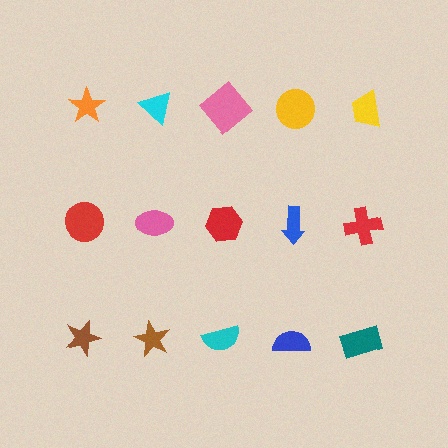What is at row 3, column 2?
A brown star.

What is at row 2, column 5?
A red cross.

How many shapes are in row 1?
5 shapes.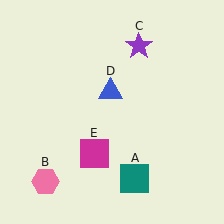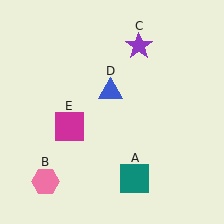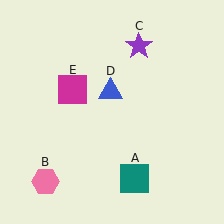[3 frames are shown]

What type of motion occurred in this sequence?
The magenta square (object E) rotated clockwise around the center of the scene.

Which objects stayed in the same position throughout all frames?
Teal square (object A) and pink hexagon (object B) and purple star (object C) and blue triangle (object D) remained stationary.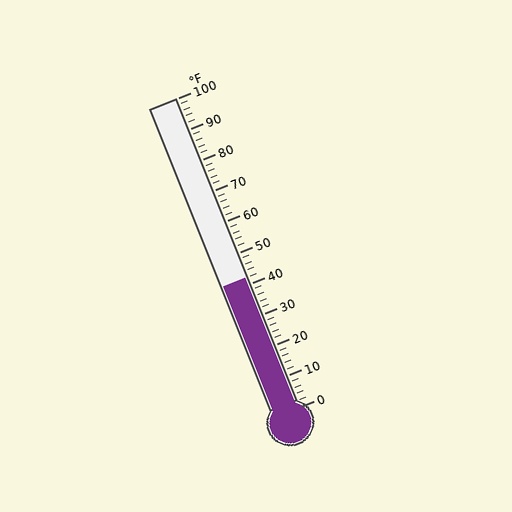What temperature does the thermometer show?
The thermometer shows approximately 42°F.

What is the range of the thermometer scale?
The thermometer scale ranges from 0°F to 100°F.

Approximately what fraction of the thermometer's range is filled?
The thermometer is filled to approximately 40% of its range.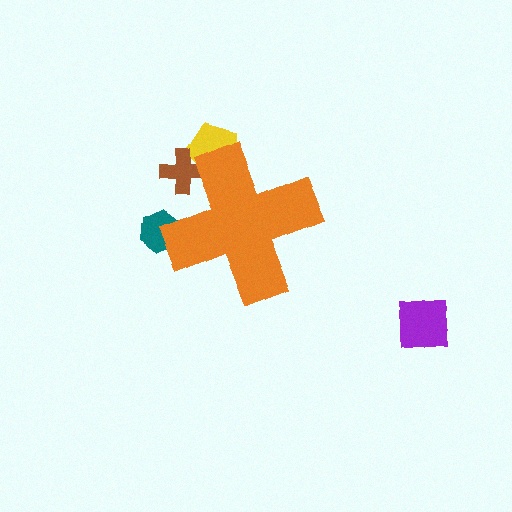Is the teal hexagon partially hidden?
Yes, the teal hexagon is partially hidden behind the orange cross.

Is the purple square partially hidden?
No, the purple square is fully visible.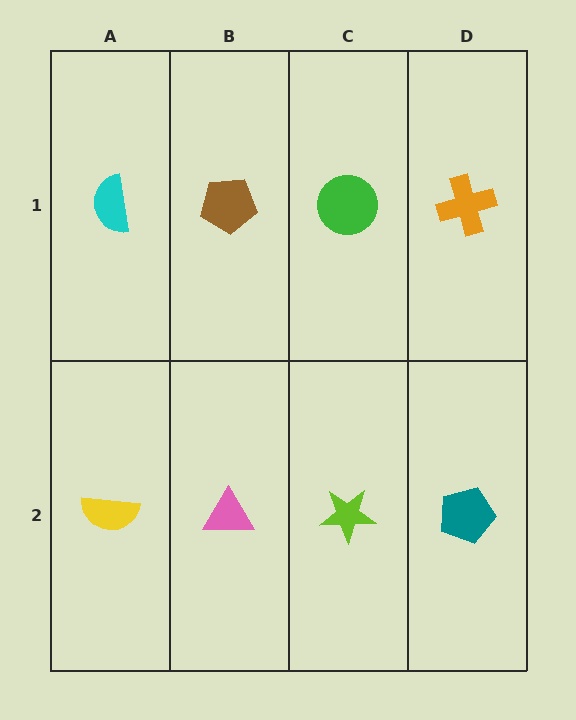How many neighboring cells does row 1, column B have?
3.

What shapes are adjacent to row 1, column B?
A pink triangle (row 2, column B), a cyan semicircle (row 1, column A), a green circle (row 1, column C).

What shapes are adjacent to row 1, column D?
A teal pentagon (row 2, column D), a green circle (row 1, column C).